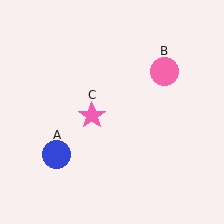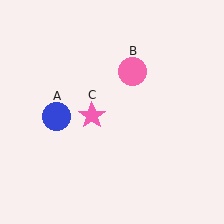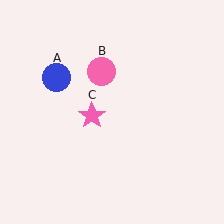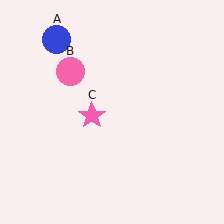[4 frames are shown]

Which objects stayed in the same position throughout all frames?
Pink star (object C) remained stationary.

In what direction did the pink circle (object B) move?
The pink circle (object B) moved left.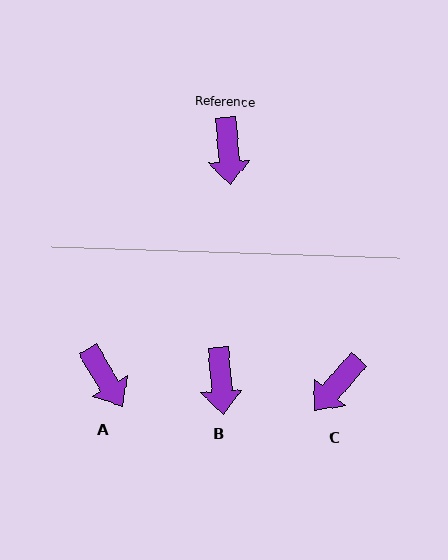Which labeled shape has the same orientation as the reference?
B.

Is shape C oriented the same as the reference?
No, it is off by about 45 degrees.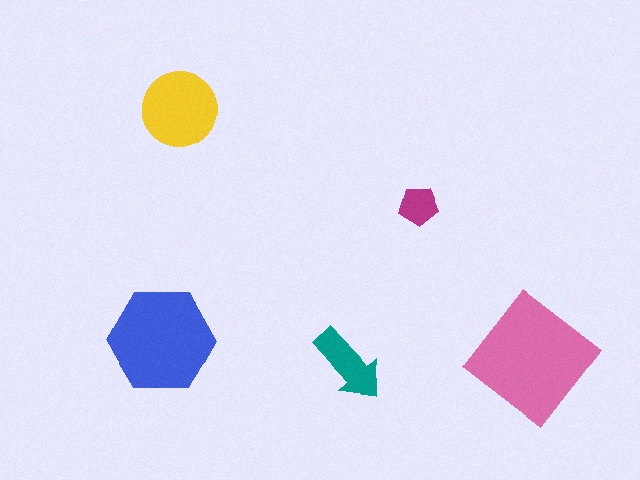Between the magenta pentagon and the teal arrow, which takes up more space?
The teal arrow.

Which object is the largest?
The pink diamond.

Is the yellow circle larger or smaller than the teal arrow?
Larger.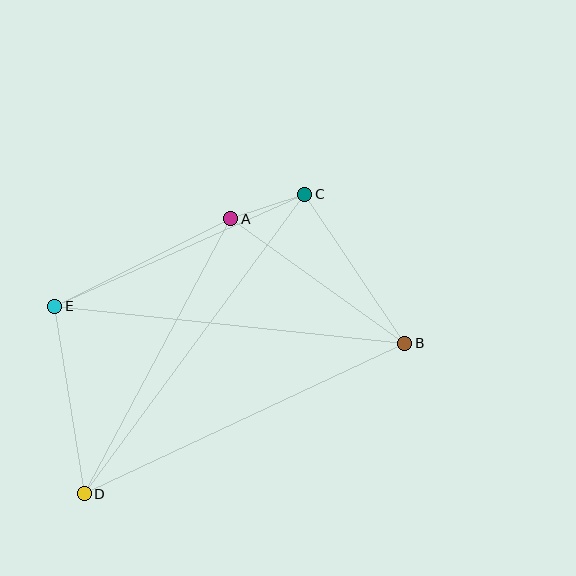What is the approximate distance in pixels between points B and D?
The distance between B and D is approximately 354 pixels.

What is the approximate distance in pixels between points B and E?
The distance between B and E is approximately 352 pixels.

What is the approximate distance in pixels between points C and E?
The distance between C and E is approximately 274 pixels.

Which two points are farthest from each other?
Points C and D are farthest from each other.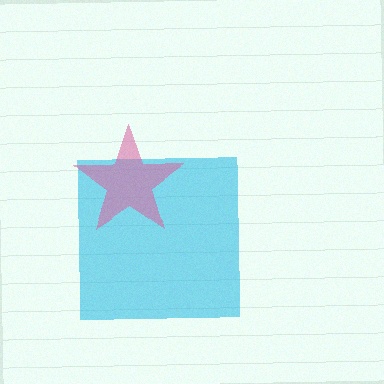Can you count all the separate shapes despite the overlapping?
Yes, there are 2 separate shapes.